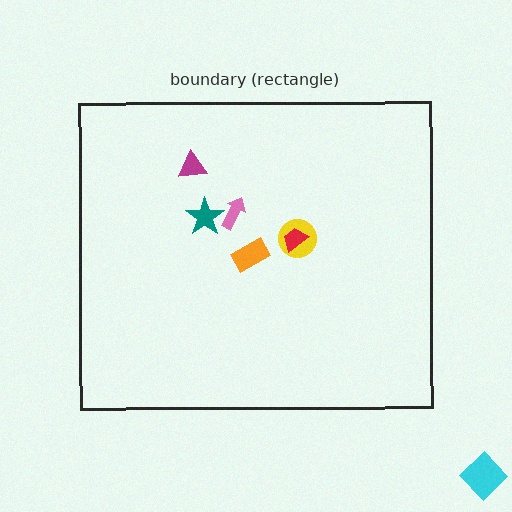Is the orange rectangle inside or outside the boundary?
Inside.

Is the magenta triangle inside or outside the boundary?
Inside.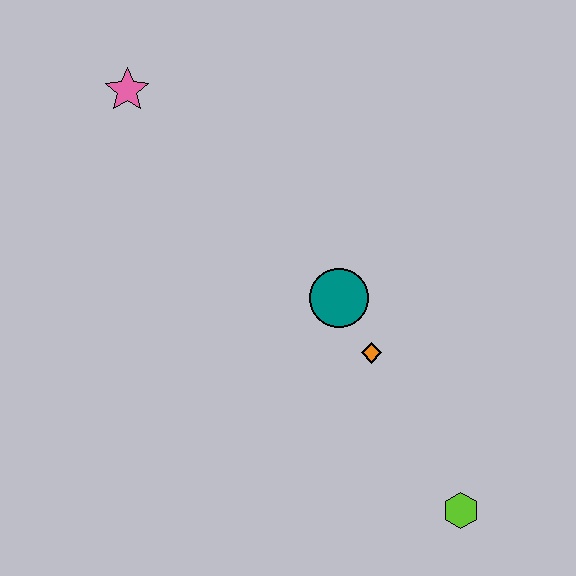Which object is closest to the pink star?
The teal circle is closest to the pink star.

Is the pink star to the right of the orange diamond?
No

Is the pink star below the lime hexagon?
No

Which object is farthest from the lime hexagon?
The pink star is farthest from the lime hexagon.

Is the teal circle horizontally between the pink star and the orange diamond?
Yes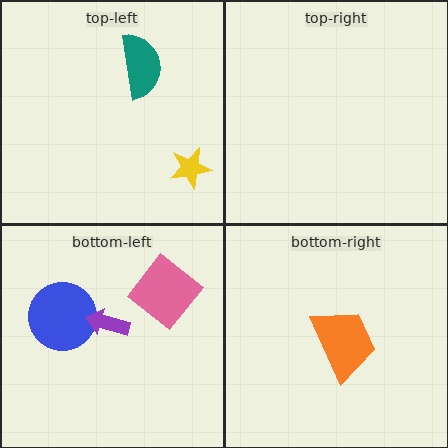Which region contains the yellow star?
The top-left region.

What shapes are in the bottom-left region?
The blue circle, the pink diamond, the purple arrow.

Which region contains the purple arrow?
The bottom-left region.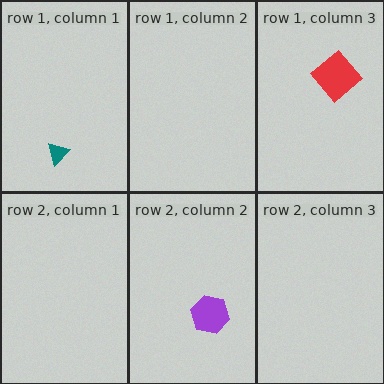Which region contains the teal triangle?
The row 1, column 1 region.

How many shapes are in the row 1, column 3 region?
1.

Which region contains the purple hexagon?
The row 2, column 2 region.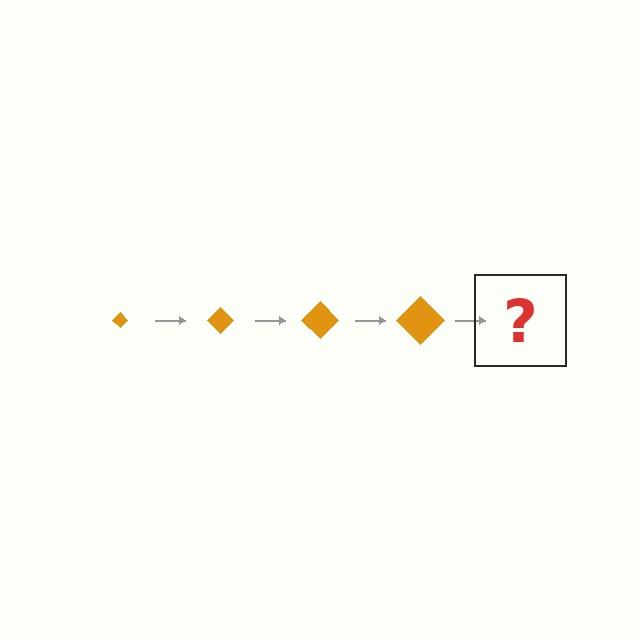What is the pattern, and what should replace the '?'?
The pattern is that the diamond gets progressively larger each step. The '?' should be an orange diamond, larger than the previous one.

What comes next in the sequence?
The next element should be an orange diamond, larger than the previous one.